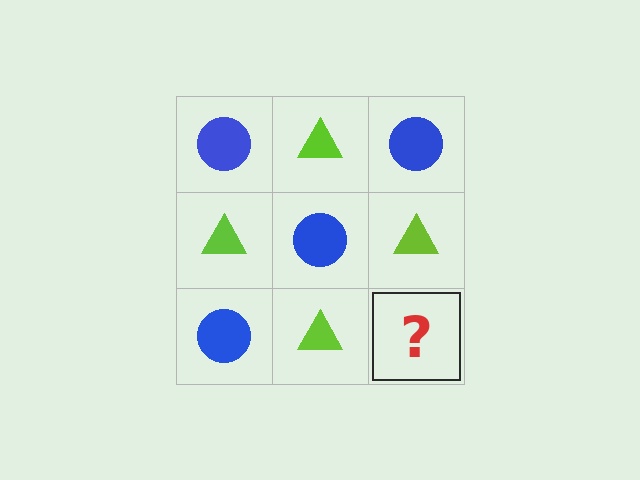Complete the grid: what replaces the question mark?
The question mark should be replaced with a blue circle.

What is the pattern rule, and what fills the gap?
The rule is that it alternates blue circle and lime triangle in a checkerboard pattern. The gap should be filled with a blue circle.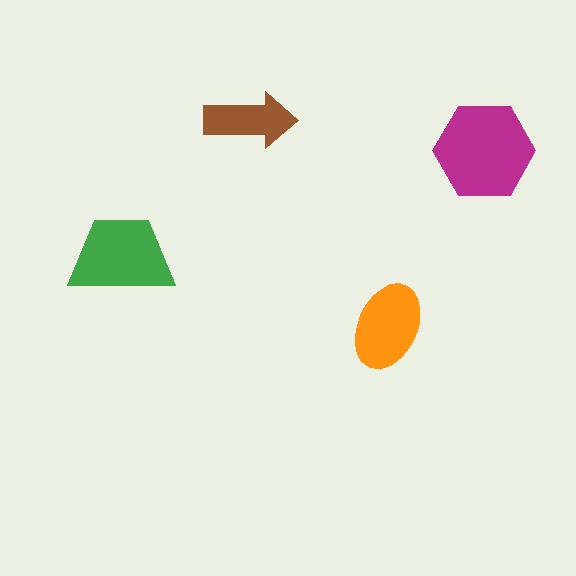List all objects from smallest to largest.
The brown arrow, the orange ellipse, the green trapezoid, the magenta hexagon.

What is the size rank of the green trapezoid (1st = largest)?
2nd.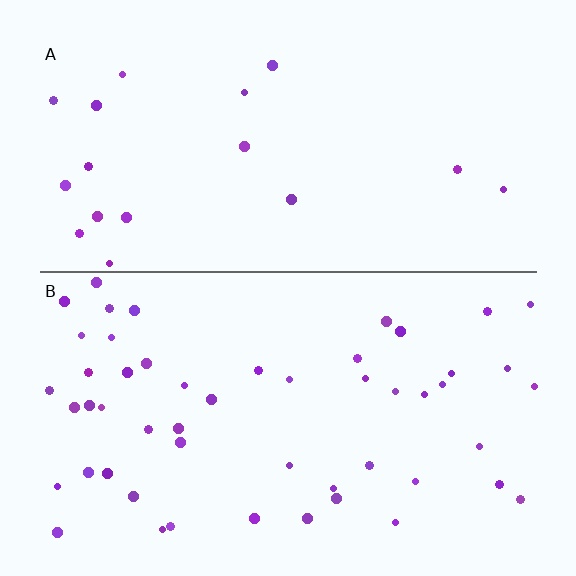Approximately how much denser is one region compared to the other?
Approximately 2.9× — region B over region A.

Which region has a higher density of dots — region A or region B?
B (the bottom).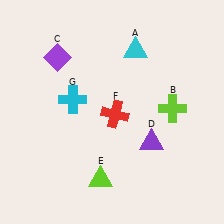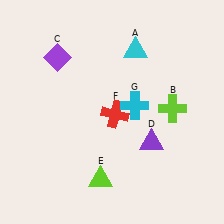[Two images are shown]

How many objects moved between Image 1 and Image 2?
1 object moved between the two images.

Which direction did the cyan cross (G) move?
The cyan cross (G) moved right.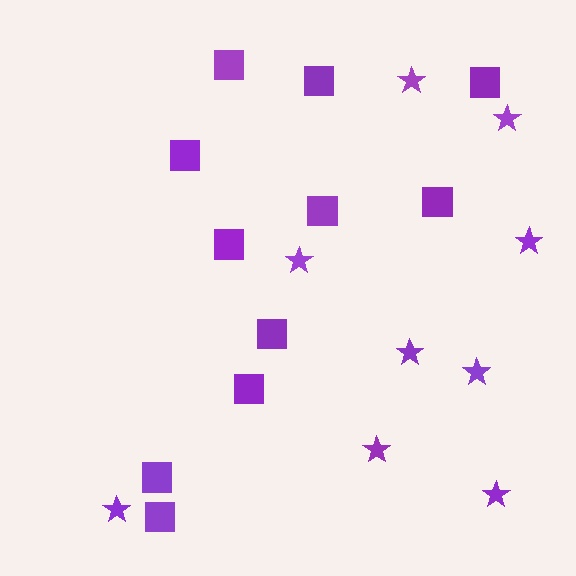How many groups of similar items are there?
There are 2 groups: one group of stars (9) and one group of squares (11).